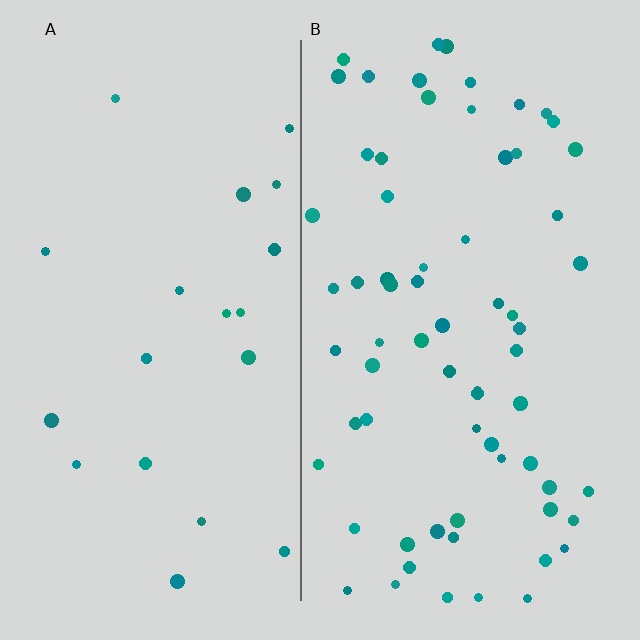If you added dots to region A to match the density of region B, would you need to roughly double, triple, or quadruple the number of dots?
Approximately triple.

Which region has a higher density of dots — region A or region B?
B (the right).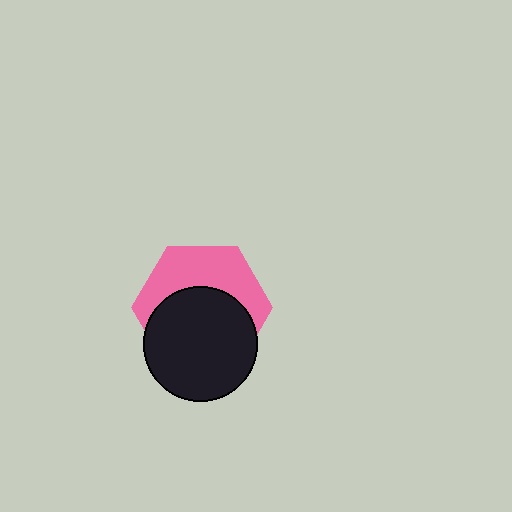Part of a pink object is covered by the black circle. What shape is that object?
It is a hexagon.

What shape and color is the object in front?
The object in front is a black circle.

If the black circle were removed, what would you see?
You would see the complete pink hexagon.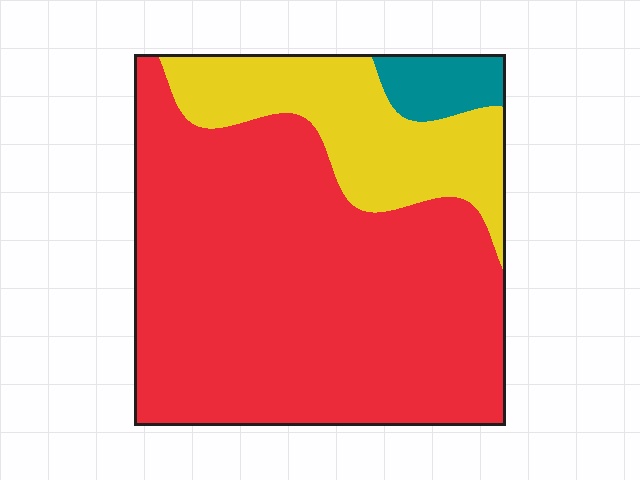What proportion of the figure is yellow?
Yellow takes up about one fifth (1/5) of the figure.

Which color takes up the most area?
Red, at roughly 70%.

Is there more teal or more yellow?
Yellow.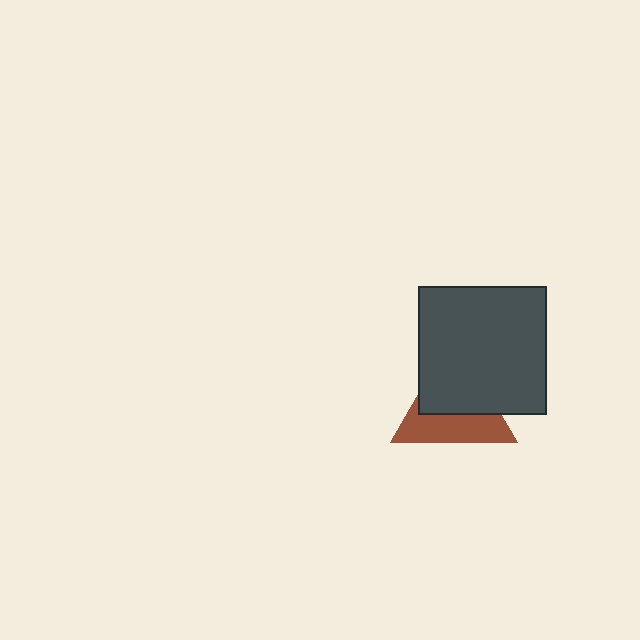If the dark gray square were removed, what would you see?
You would see the complete brown triangle.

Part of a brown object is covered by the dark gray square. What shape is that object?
It is a triangle.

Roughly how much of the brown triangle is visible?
About half of it is visible (roughly 46%).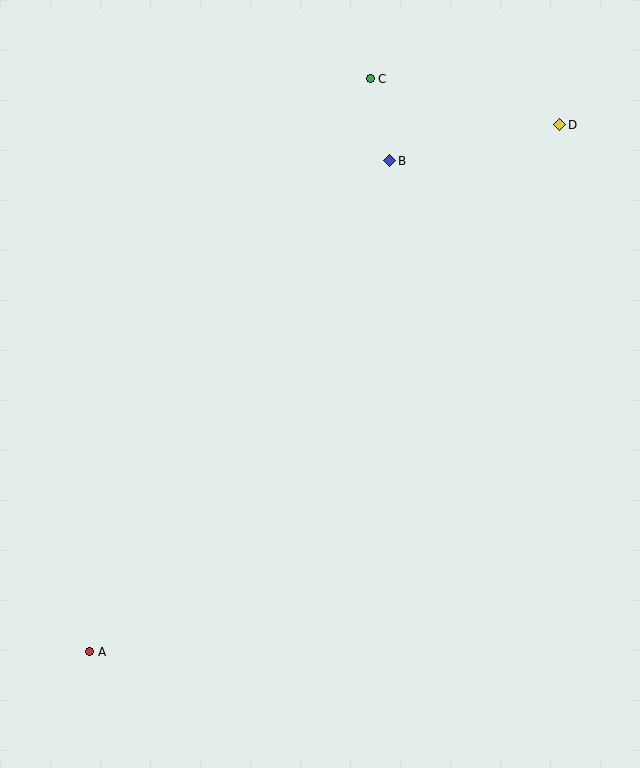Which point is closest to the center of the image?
Point B at (390, 161) is closest to the center.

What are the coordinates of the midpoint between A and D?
The midpoint between A and D is at (325, 388).